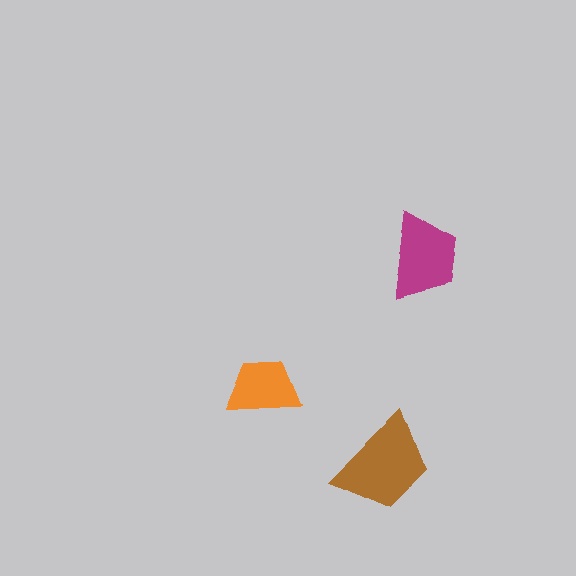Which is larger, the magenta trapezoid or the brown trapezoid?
The brown one.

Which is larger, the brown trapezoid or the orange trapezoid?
The brown one.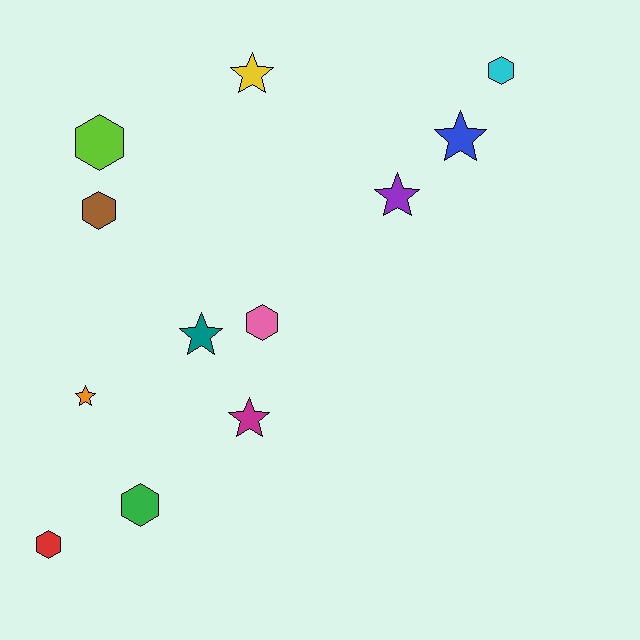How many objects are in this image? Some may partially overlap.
There are 12 objects.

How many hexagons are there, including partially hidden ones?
There are 6 hexagons.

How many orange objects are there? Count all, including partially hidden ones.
There is 1 orange object.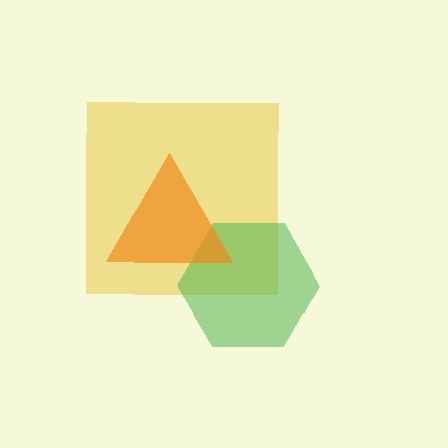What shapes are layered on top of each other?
The layered shapes are: a yellow square, a green hexagon, an orange triangle.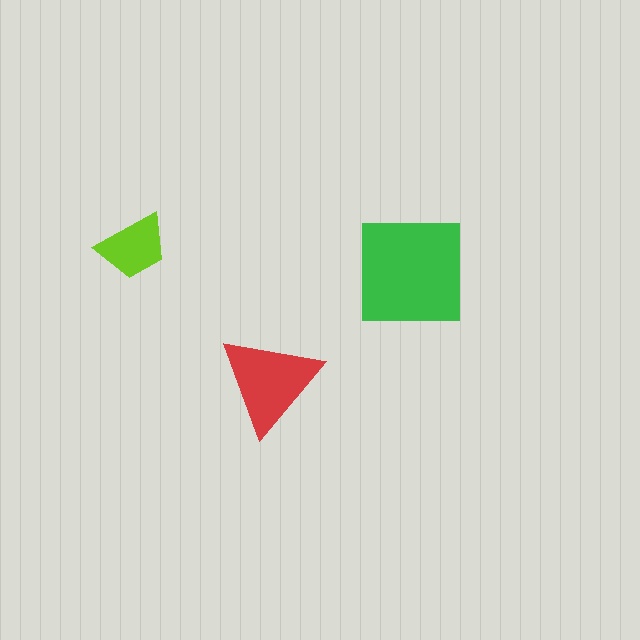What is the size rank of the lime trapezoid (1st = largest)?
3rd.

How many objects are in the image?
There are 3 objects in the image.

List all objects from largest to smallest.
The green square, the red triangle, the lime trapezoid.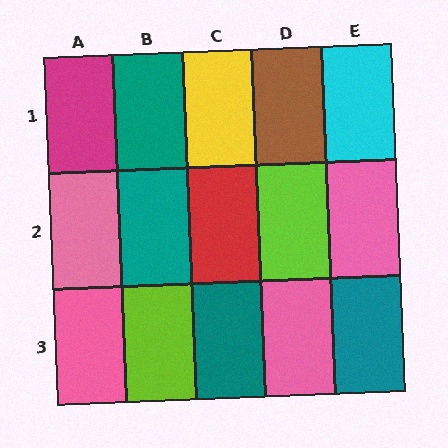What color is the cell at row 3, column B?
Lime.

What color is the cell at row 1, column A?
Magenta.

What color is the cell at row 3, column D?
Pink.